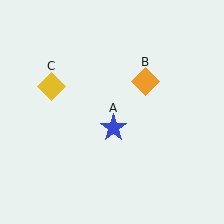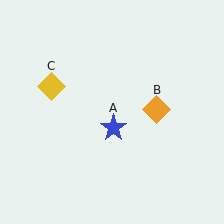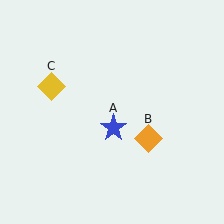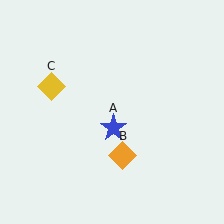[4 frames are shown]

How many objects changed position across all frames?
1 object changed position: orange diamond (object B).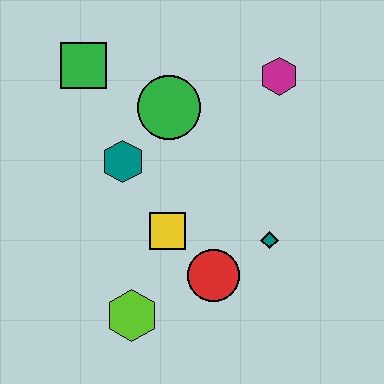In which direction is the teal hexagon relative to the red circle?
The teal hexagon is above the red circle.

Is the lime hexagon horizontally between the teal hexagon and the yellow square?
Yes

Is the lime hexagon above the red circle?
No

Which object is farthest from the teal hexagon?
The magenta hexagon is farthest from the teal hexagon.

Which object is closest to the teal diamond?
The red circle is closest to the teal diamond.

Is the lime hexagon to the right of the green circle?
No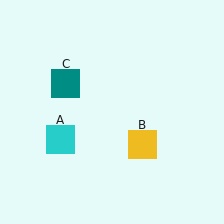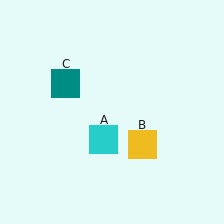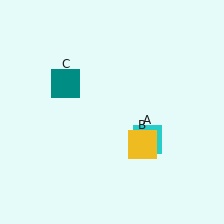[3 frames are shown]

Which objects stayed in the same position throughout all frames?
Yellow square (object B) and teal square (object C) remained stationary.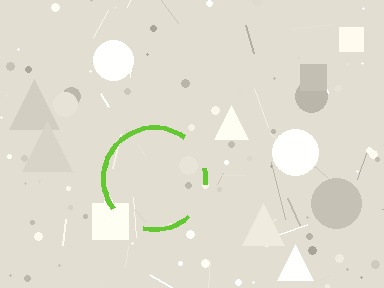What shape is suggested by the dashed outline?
The dashed outline suggests a circle.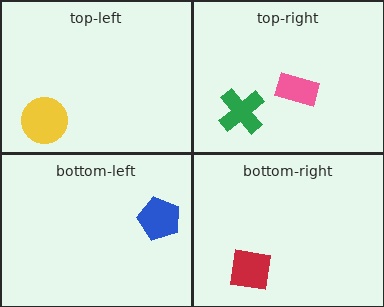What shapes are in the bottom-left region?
The blue pentagon.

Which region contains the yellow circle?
The top-left region.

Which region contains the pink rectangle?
The top-right region.